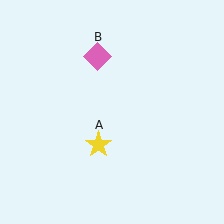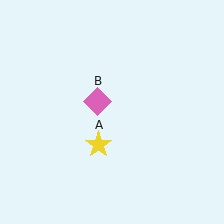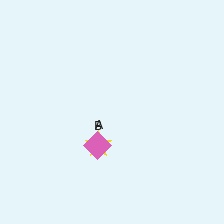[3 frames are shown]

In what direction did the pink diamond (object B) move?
The pink diamond (object B) moved down.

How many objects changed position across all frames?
1 object changed position: pink diamond (object B).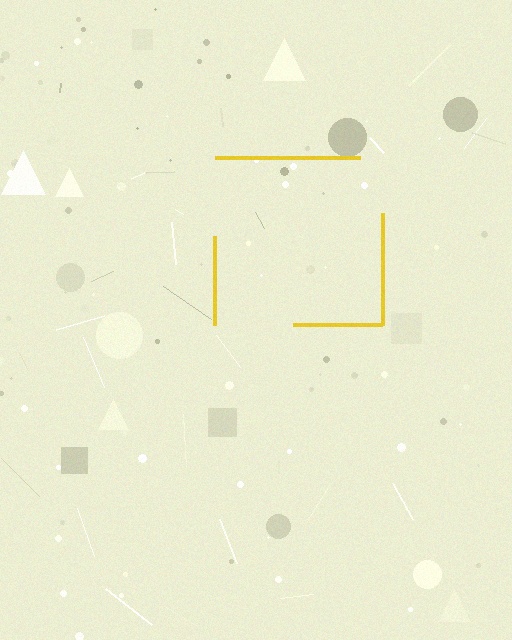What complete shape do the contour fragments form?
The contour fragments form a square.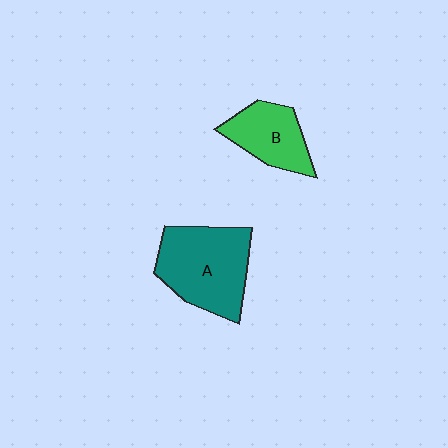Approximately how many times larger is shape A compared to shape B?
Approximately 1.6 times.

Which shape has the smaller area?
Shape B (green).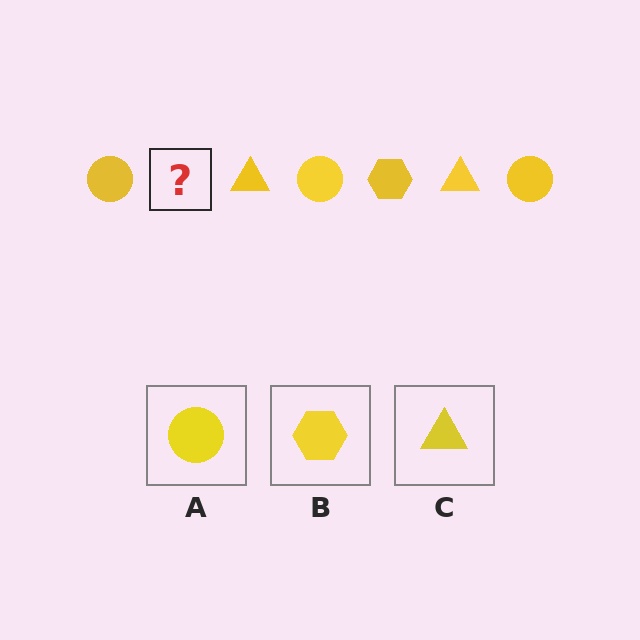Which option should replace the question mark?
Option B.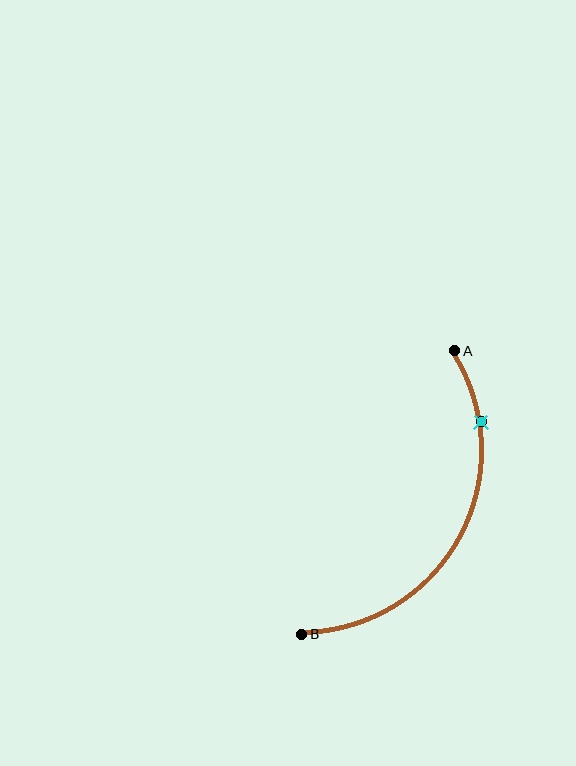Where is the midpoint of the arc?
The arc midpoint is the point on the curve farthest from the straight line joining A and B. It sits to the right of that line.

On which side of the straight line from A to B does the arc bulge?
The arc bulges to the right of the straight line connecting A and B.